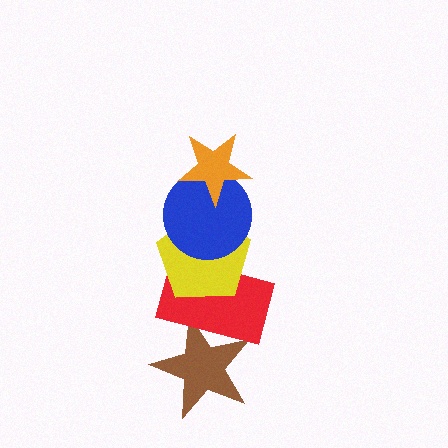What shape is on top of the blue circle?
The orange star is on top of the blue circle.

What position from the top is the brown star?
The brown star is 5th from the top.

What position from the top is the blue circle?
The blue circle is 2nd from the top.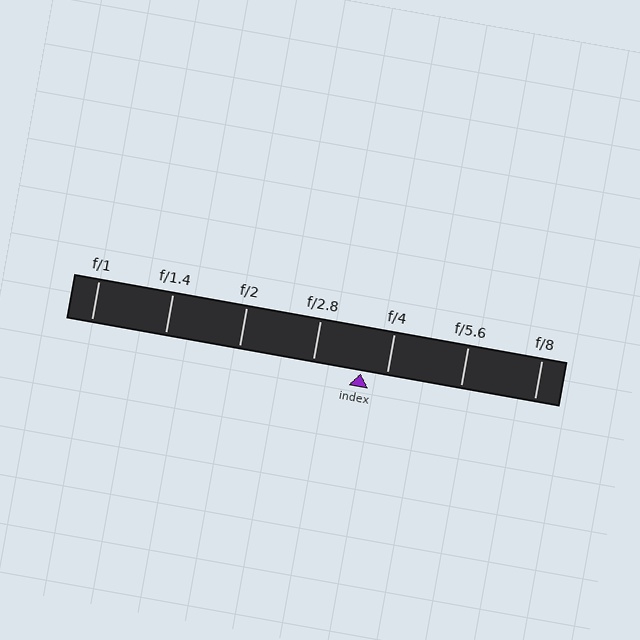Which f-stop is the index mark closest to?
The index mark is closest to f/4.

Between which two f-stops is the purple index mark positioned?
The index mark is between f/2.8 and f/4.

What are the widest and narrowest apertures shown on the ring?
The widest aperture shown is f/1 and the narrowest is f/8.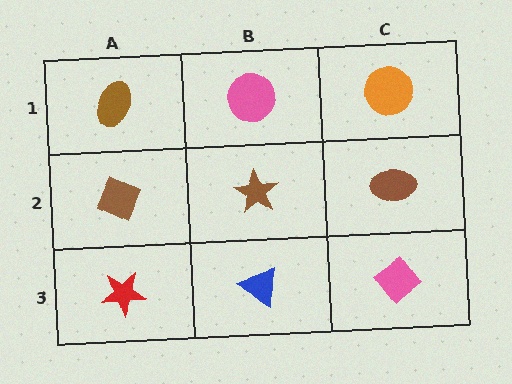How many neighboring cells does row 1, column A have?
2.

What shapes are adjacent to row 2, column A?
A brown ellipse (row 1, column A), a red star (row 3, column A), a brown star (row 2, column B).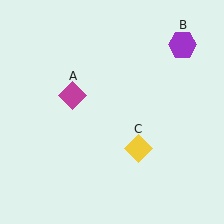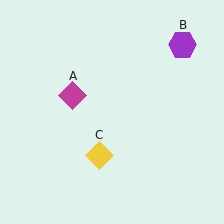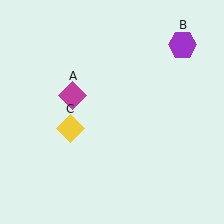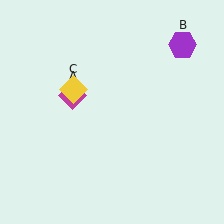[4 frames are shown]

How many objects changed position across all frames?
1 object changed position: yellow diamond (object C).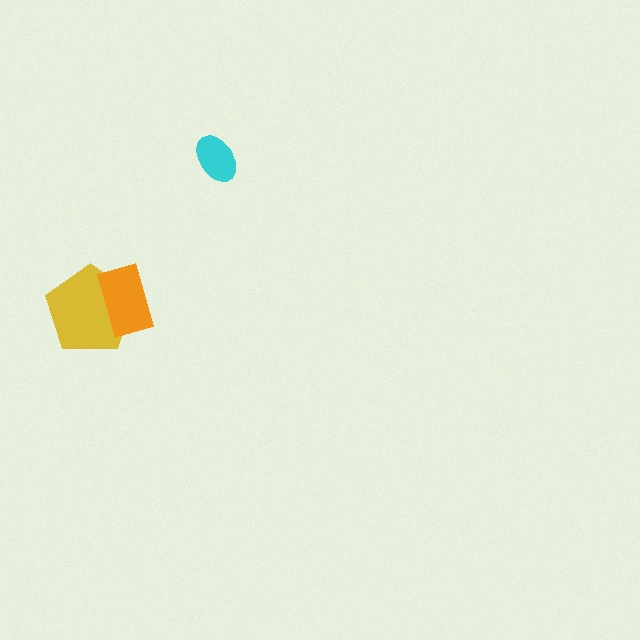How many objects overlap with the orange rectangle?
1 object overlaps with the orange rectangle.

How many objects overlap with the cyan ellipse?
0 objects overlap with the cyan ellipse.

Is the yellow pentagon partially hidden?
Yes, it is partially covered by another shape.